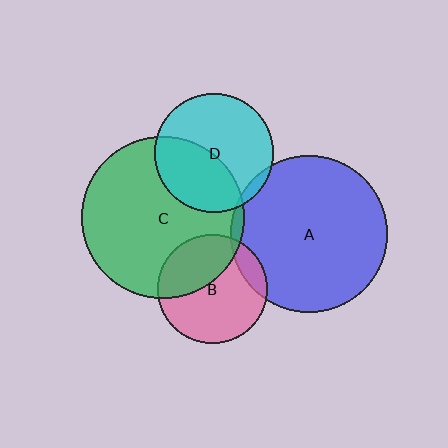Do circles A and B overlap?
Yes.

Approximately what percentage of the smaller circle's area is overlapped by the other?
Approximately 10%.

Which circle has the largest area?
Circle C (green).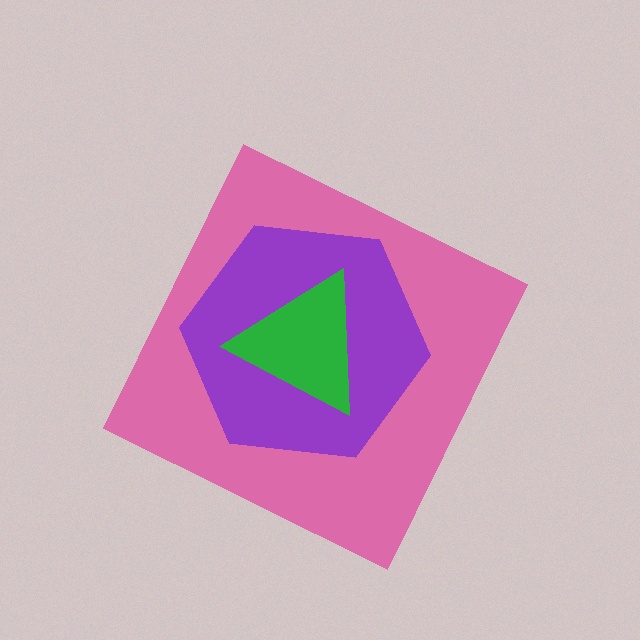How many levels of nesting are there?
3.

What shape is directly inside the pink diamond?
The purple hexagon.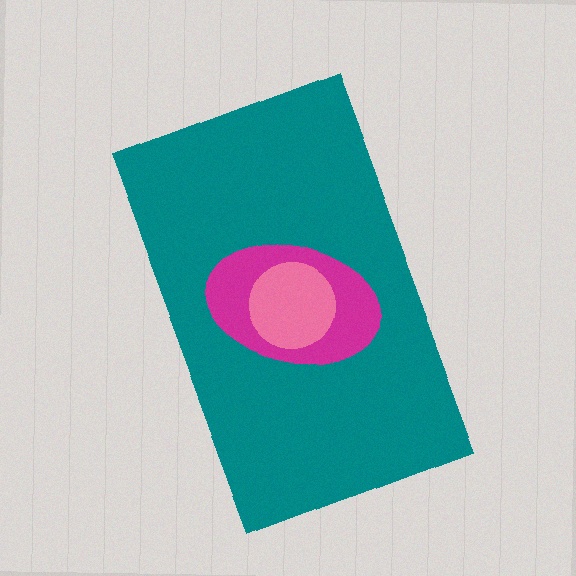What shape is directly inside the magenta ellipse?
The pink circle.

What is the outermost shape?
The teal rectangle.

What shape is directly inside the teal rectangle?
The magenta ellipse.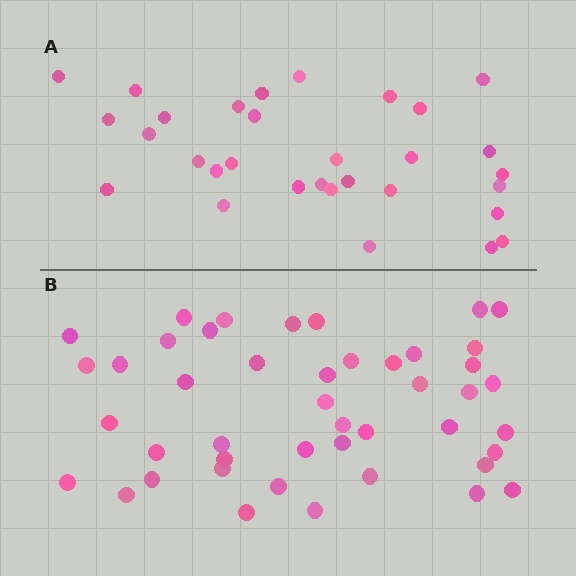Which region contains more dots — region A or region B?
Region B (the bottom region) has more dots.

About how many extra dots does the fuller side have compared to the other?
Region B has approximately 15 more dots than region A.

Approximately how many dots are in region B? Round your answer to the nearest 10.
About 40 dots. (The exact count is 45, which rounds to 40.)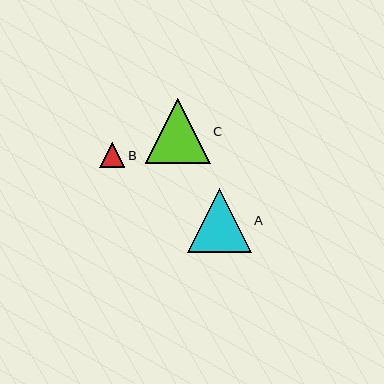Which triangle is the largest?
Triangle C is the largest with a size of approximately 64 pixels.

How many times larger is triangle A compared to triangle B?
Triangle A is approximately 2.5 times the size of triangle B.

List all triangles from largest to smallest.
From largest to smallest: C, A, B.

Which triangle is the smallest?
Triangle B is the smallest with a size of approximately 26 pixels.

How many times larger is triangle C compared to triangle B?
Triangle C is approximately 2.5 times the size of triangle B.